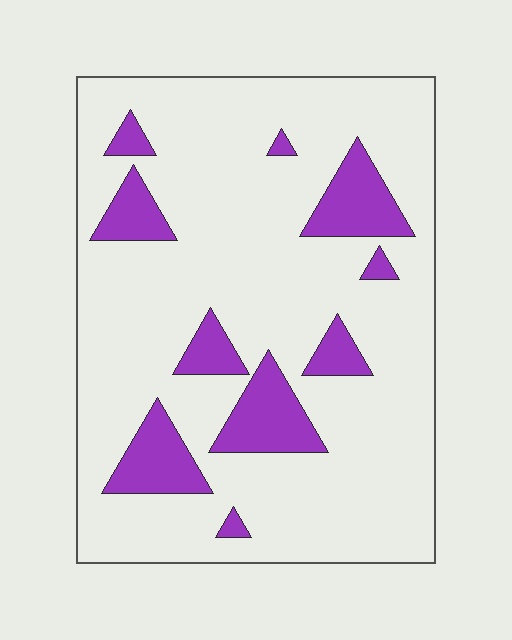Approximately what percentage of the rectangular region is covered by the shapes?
Approximately 15%.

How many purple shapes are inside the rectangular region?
10.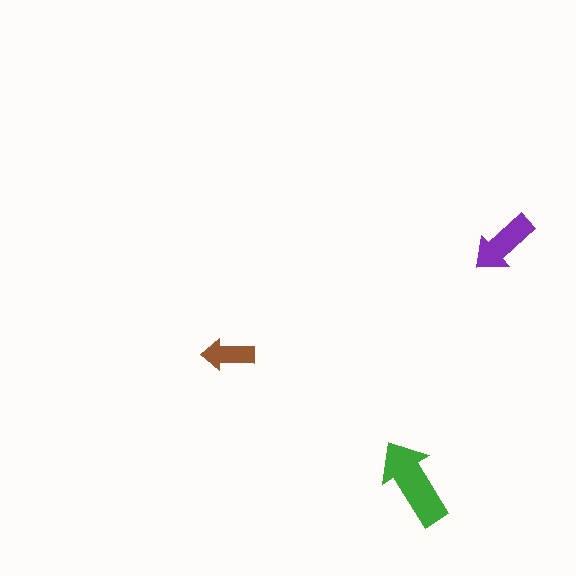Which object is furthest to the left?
The brown arrow is leftmost.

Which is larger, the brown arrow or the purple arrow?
The purple one.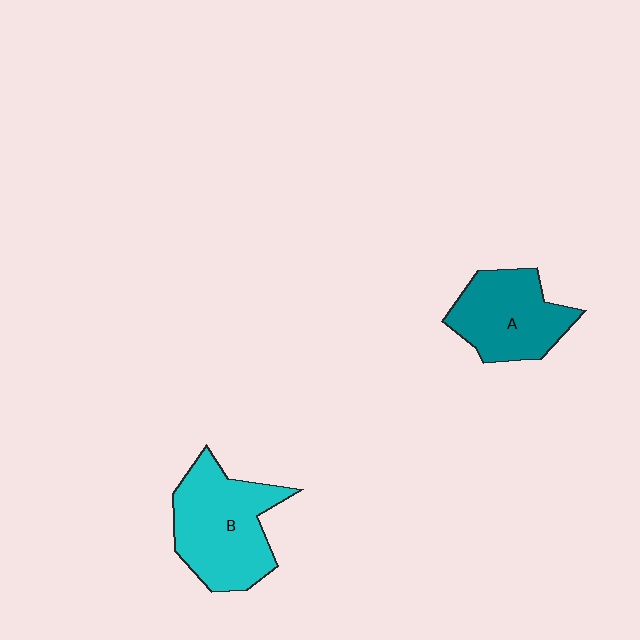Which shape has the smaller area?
Shape A (teal).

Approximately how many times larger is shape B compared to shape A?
Approximately 1.3 times.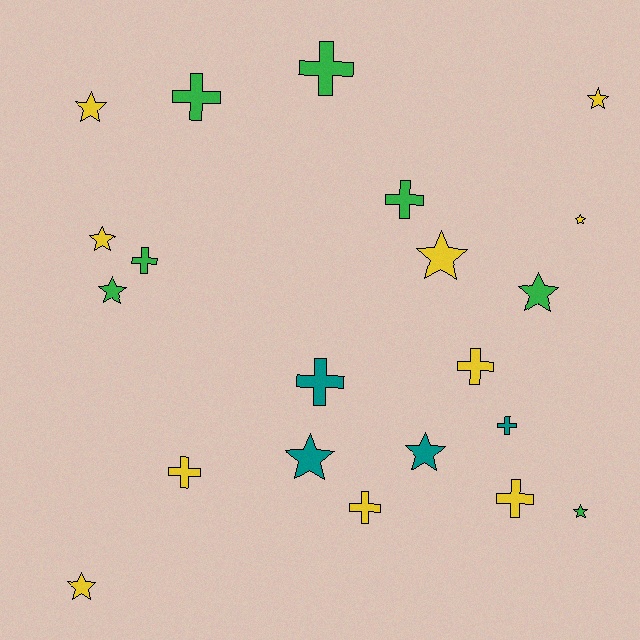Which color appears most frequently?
Yellow, with 10 objects.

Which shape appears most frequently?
Star, with 11 objects.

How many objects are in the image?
There are 21 objects.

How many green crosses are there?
There are 4 green crosses.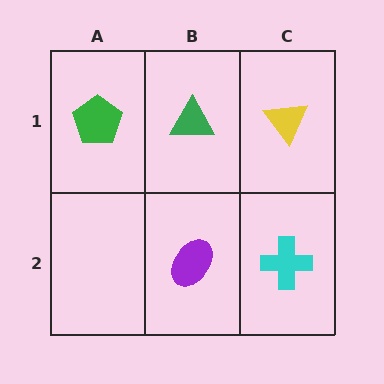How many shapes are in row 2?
2 shapes.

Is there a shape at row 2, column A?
No, that cell is empty.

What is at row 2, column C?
A cyan cross.